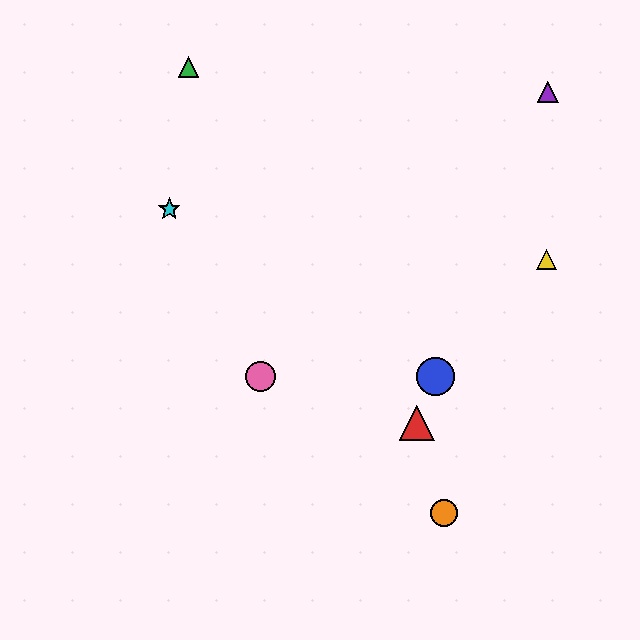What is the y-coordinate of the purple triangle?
The purple triangle is at y≈92.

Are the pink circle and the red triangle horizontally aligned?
No, the pink circle is at y≈376 and the red triangle is at y≈423.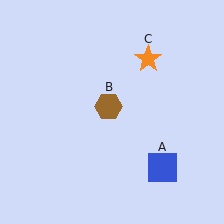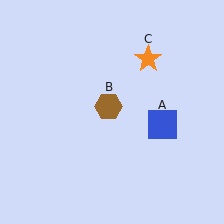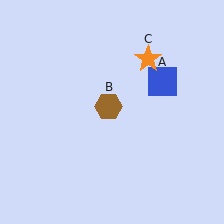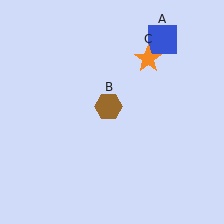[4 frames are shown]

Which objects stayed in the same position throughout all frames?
Brown hexagon (object B) and orange star (object C) remained stationary.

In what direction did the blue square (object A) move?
The blue square (object A) moved up.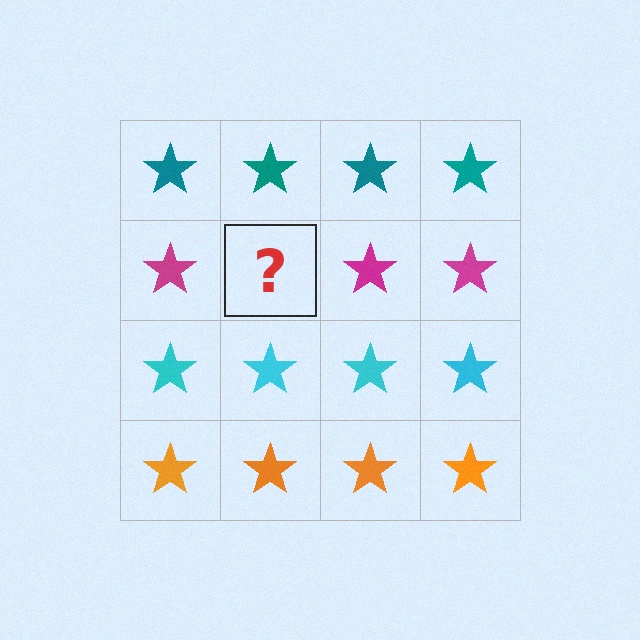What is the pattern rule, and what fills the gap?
The rule is that each row has a consistent color. The gap should be filled with a magenta star.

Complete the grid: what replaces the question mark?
The question mark should be replaced with a magenta star.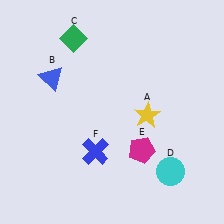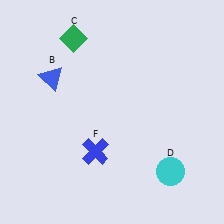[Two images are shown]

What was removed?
The magenta pentagon (E), the yellow star (A) were removed in Image 2.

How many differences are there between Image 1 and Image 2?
There are 2 differences between the two images.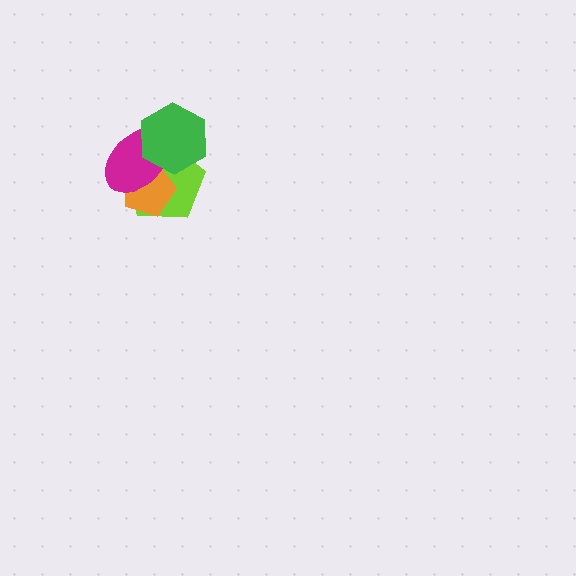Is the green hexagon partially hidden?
No, no other shape covers it.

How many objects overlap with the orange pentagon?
3 objects overlap with the orange pentagon.